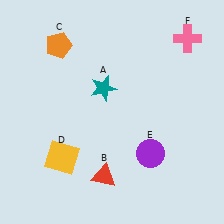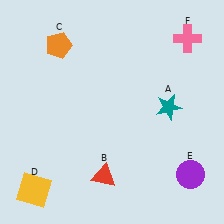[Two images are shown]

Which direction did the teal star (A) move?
The teal star (A) moved right.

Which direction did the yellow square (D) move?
The yellow square (D) moved down.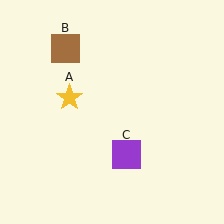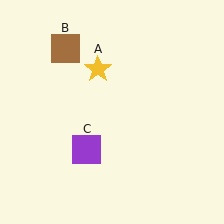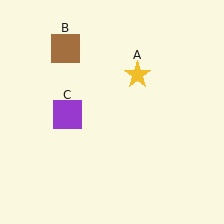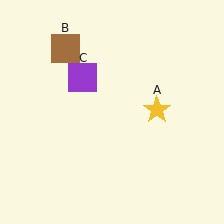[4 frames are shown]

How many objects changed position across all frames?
2 objects changed position: yellow star (object A), purple square (object C).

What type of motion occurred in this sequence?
The yellow star (object A), purple square (object C) rotated clockwise around the center of the scene.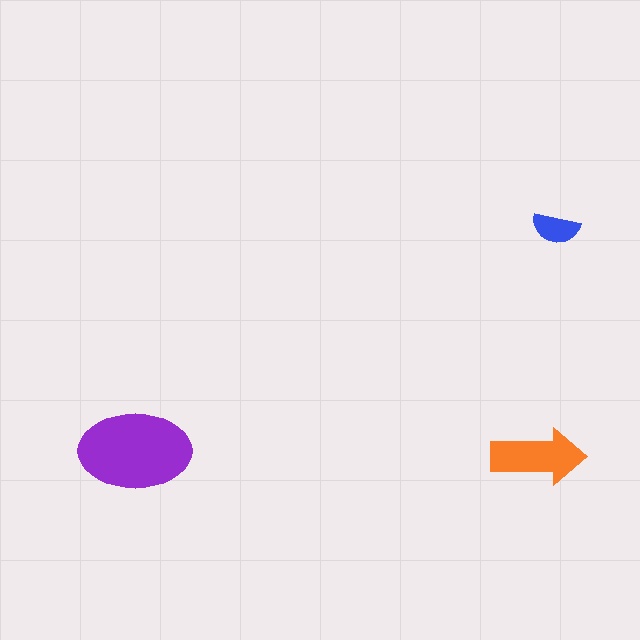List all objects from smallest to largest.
The blue semicircle, the orange arrow, the purple ellipse.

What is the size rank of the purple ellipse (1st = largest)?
1st.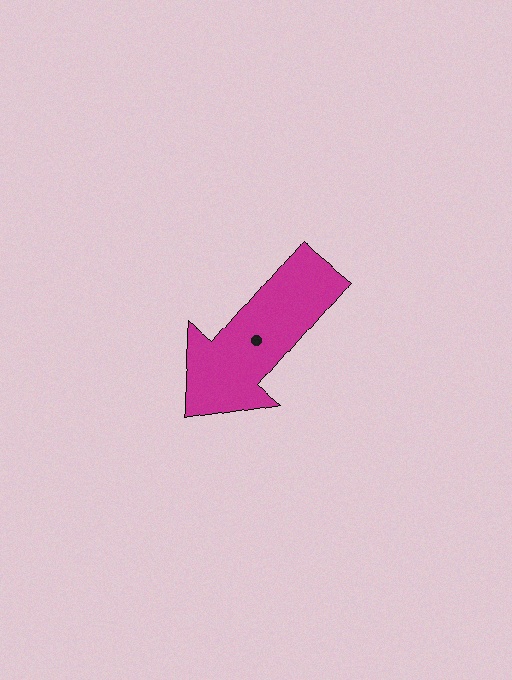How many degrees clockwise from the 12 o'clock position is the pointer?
Approximately 220 degrees.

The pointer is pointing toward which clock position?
Roughly 7 o'clock.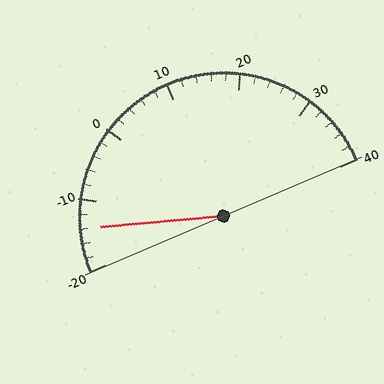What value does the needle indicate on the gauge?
The needle indicates approximately -14.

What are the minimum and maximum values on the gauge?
The gauge ranges from -20 to 40.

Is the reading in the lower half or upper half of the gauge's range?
The reading is in the lower half of the range (-20 to 40).